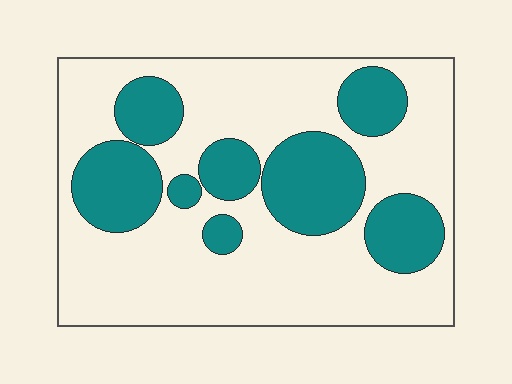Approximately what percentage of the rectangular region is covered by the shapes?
Approximately 30%.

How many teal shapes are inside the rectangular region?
8.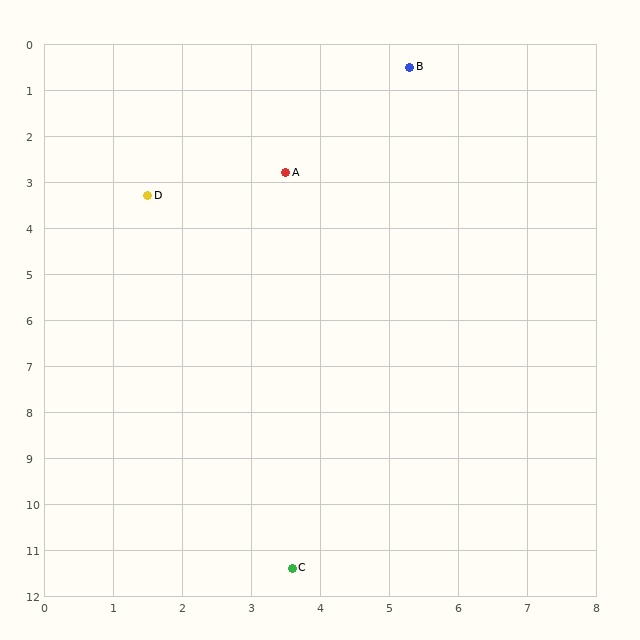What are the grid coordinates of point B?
Point B is at approximately (5.3, 0.5).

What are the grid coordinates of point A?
Point A is at approximately (3.5, 2.8).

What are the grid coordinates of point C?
Point C is at approximately (3.6, 11.4).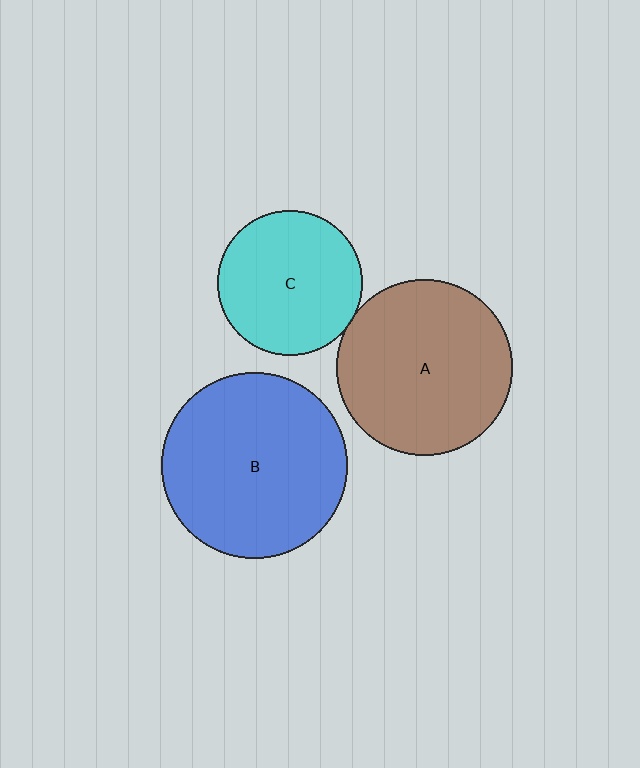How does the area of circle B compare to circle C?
Approximately 1.6 times.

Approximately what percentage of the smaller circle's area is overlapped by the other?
Approximately 5%.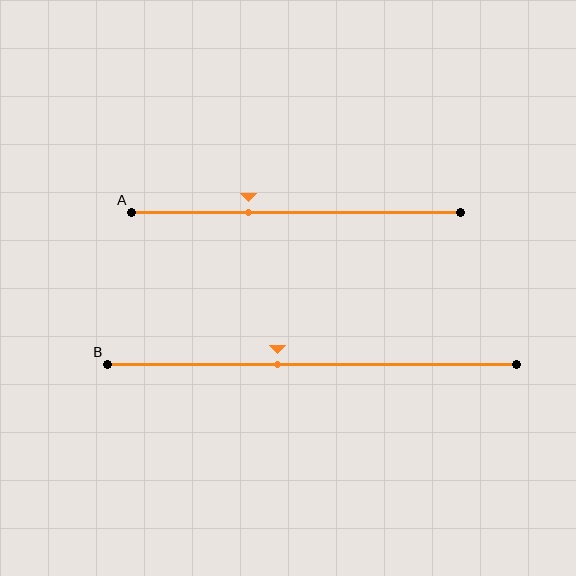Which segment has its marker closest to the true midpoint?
Segment B has its marker closest to the true midpoint.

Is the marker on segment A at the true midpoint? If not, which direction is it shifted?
No, the marker on segment A is shifted to the left by about 15% of the segment length.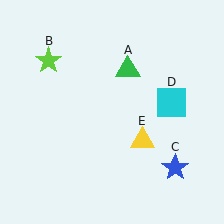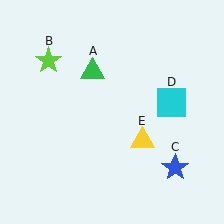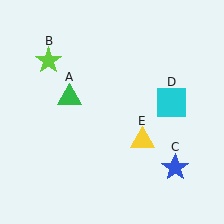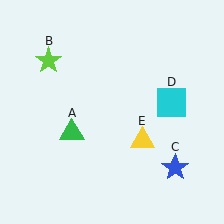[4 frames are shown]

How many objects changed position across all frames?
1 object changed position: green triangle (object A).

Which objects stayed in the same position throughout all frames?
Lime star (object B) and blue star (object C) and cyan square (object D) and yellow triangle (object E) remained stationary.